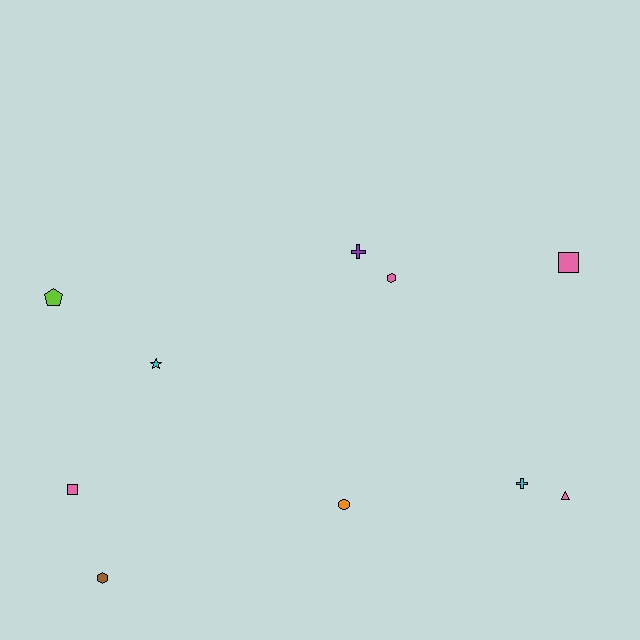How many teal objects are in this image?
There are no teal objects.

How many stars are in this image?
There is 1 star.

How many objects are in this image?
There are 10 objects.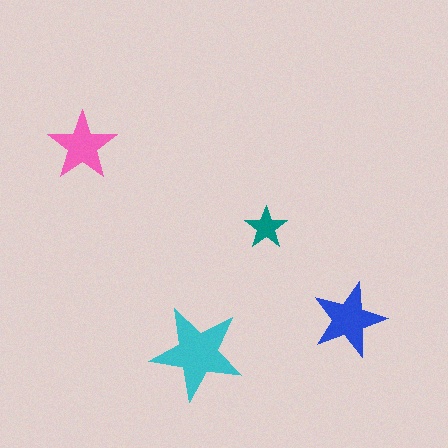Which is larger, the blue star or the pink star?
The blue one.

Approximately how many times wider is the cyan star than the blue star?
About 1.5 times wider.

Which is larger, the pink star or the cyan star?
The cyan one.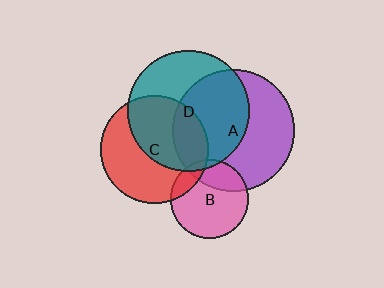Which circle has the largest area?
Circle A (purple).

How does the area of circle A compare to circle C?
Approximately 1.3 times.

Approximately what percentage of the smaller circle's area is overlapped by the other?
Approximately 25%.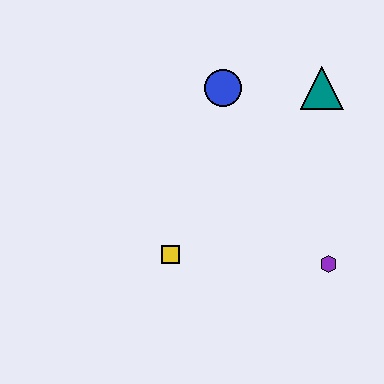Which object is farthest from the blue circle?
The purple hexagon is farthest from the blue circle.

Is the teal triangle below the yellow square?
No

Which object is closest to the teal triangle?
The blue circle is closest to the teal triangle.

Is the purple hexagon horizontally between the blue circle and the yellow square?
No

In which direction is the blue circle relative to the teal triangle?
The blue circle is to the left of the teal triangle.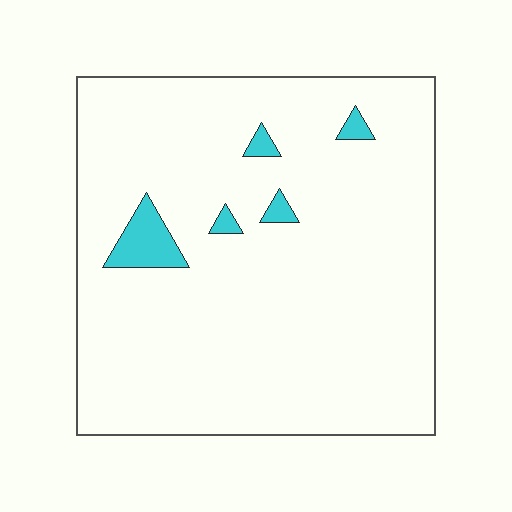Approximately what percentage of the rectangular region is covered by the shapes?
Approximately 5%.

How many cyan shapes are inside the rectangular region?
5.